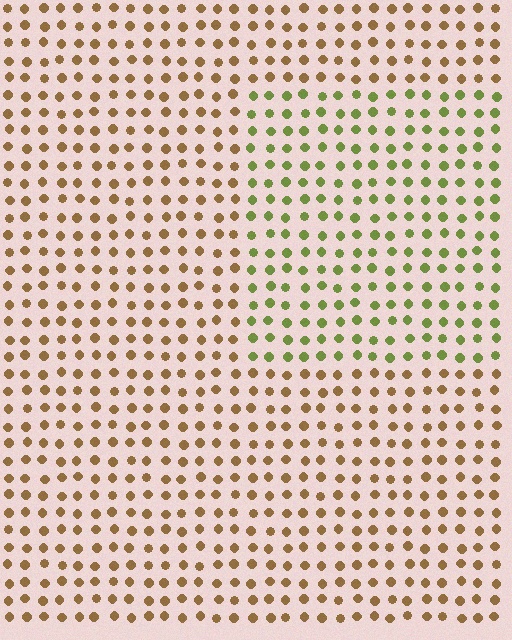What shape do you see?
I see a rectangle.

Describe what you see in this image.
The image is filled with small brown elements in a uniform arrangement. A rectangle-shaped region is visible where the elements are tinted to a slightly different hue, forming a subtle color boundary.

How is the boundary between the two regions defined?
The boundary is defined purely by a slight shift in hue (about 50 degrees). Spacing, size, and orientation are identical on both sides.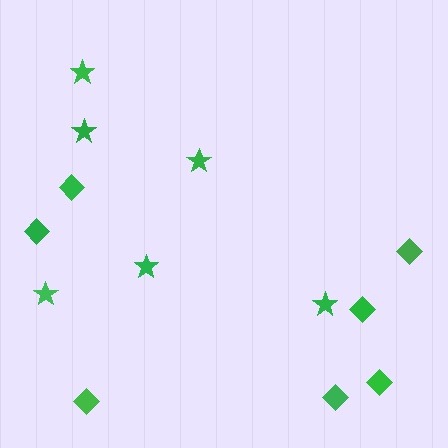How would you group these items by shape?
There are 2 groups: one group of stars (6) and one group of diamonds (7).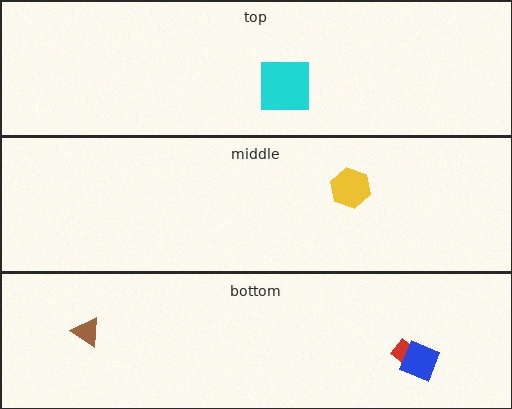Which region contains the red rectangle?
The bottom region.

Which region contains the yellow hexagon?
The middle region.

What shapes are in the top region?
The cyan square.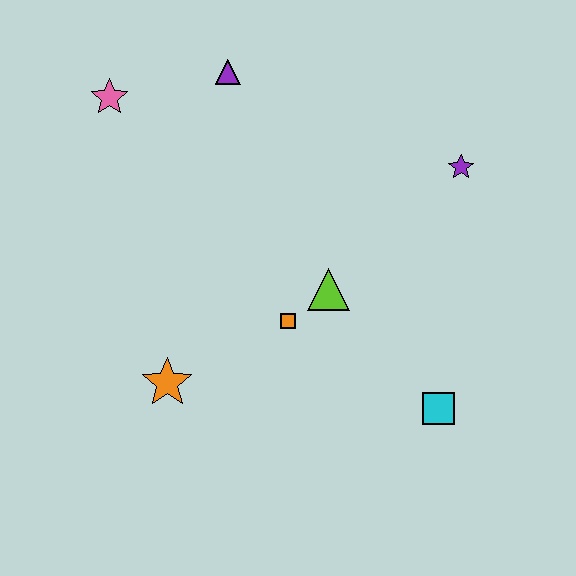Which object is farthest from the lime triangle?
The pink star is farthest from the lime triangle.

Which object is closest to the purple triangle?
The pink star is closest to the purple triangle.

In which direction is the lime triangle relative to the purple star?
The lime triangle is to the left of the purple star.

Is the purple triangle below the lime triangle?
No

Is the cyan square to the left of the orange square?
No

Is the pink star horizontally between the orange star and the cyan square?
No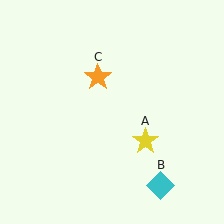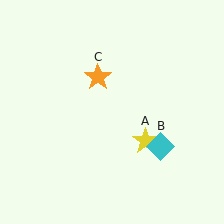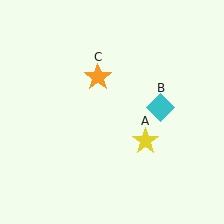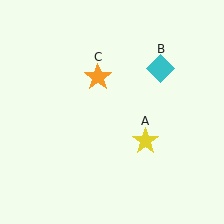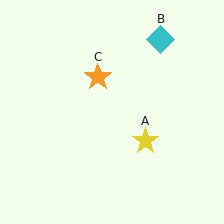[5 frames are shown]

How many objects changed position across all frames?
1 object changed position: cyan diamond (object B).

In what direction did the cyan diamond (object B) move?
The cyan diamond (object B) moved up.